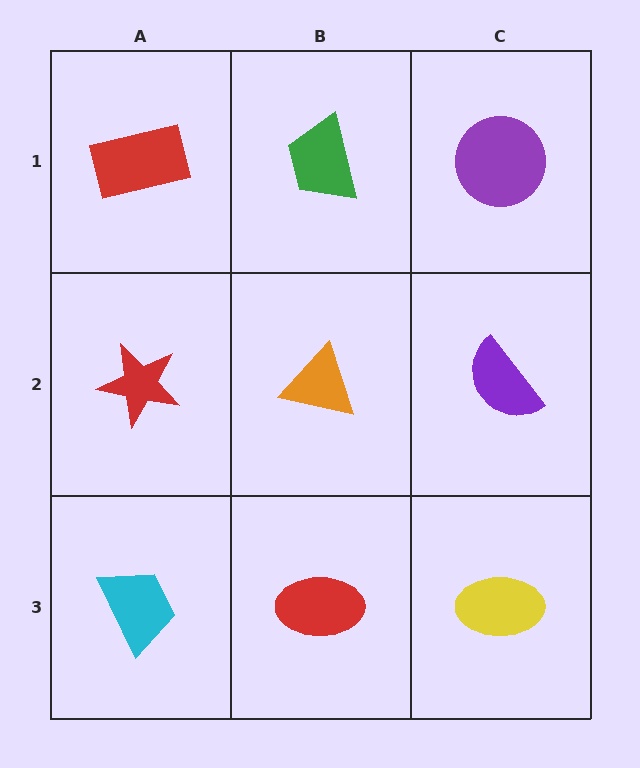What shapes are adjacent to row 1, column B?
An orange triangle (row 2, column B), a red rectangle (row 1, column A), a purple circle (row 1, column C).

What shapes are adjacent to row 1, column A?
A red star (row 2, column A), a green trapezoid (row 1, column B).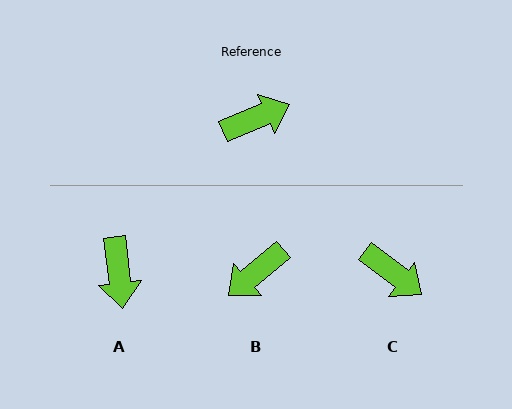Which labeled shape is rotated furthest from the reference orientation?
B, about 162 degrees away.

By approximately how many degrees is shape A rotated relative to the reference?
Approximately 106 degrees clockwise.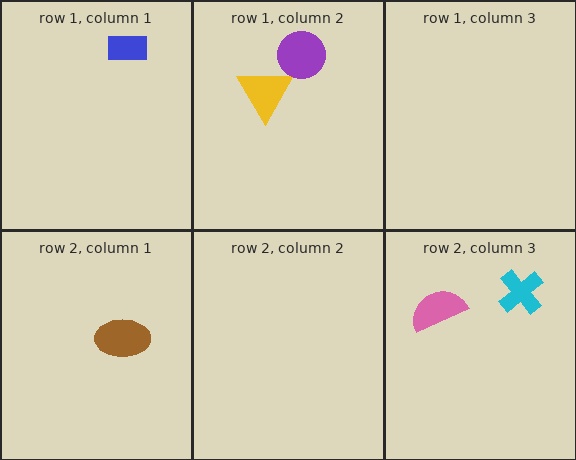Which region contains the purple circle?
The row 1, column 2 region.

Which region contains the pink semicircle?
The row 2, column 3 region.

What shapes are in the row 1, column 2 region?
The yellow triangle, the purple circle.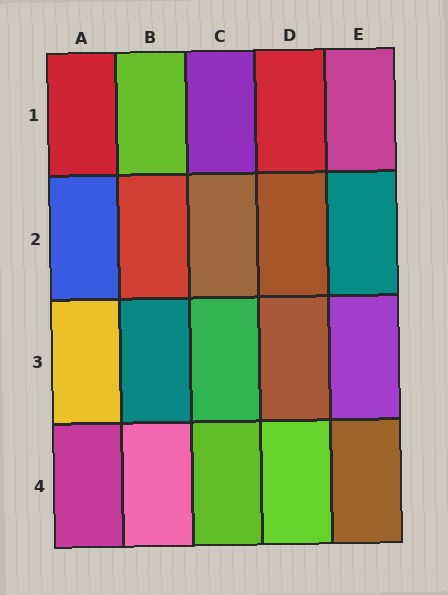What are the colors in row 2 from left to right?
Blue, red, brown, brown, teal.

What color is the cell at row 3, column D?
Brown.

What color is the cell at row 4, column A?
Magenta.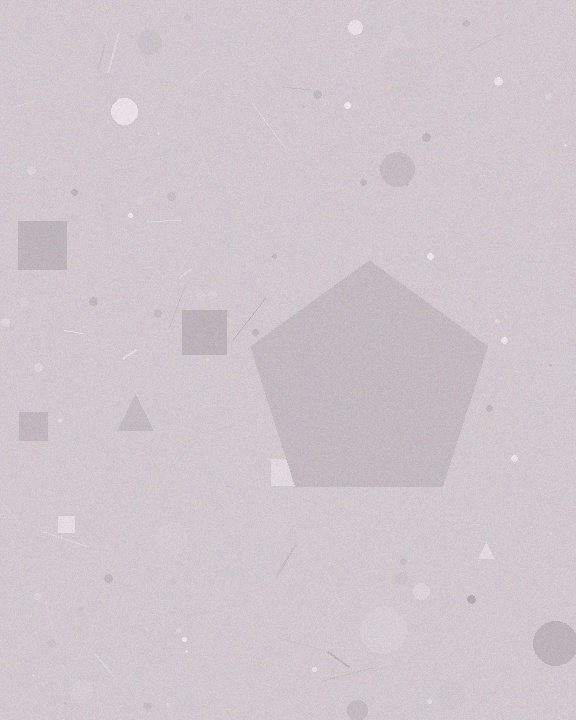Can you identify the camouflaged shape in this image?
The camouflaged shape is a pentagon.